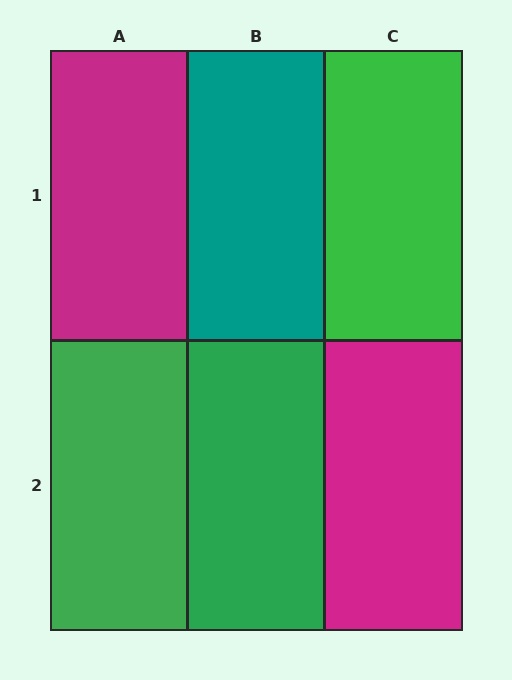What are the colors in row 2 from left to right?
Green, green, magenta.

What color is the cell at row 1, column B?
Teal.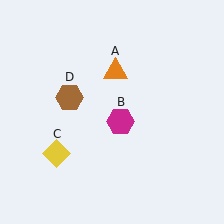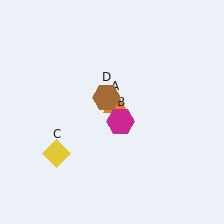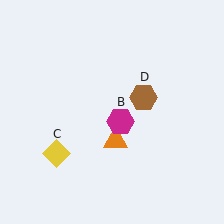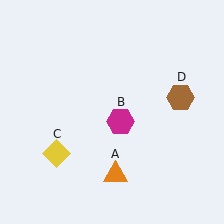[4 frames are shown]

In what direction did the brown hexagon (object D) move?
The brown hexagon (object D) moved right.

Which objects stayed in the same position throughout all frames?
Magenta hexagon (object B) and yellow diamond (object C) remained stationary.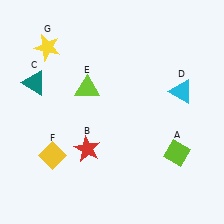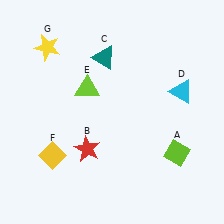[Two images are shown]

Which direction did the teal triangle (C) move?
The teal triangle (C) moved right.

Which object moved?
The teal triangle (C) moved right.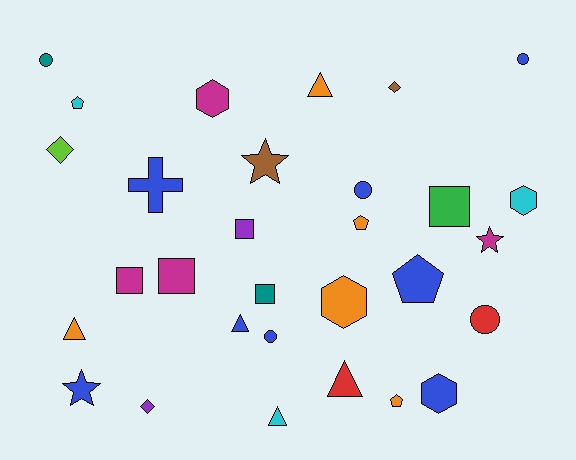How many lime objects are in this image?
There is 1 lime object.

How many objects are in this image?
There are 30 objects.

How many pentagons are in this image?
There are 4 pentagons.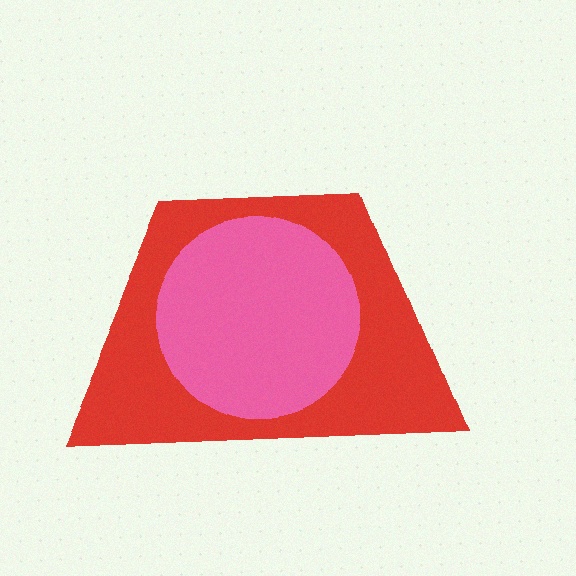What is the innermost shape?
The pink circle.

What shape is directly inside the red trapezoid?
The pink circle.